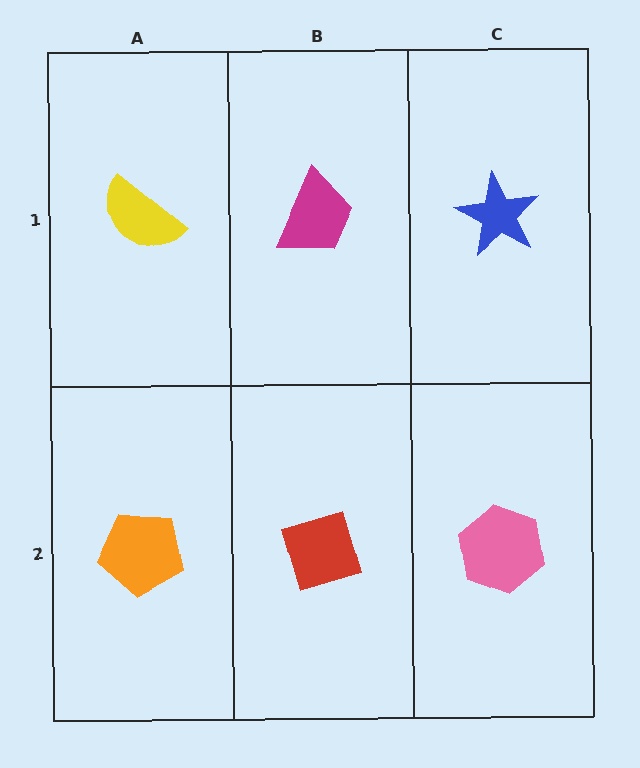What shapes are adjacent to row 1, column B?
A red diamond (row 2, column B), a yellow semicircle (row 1, column A), a blue star (row 1, column C).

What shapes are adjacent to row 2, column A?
A yellow semicircle (row 1, column A), a red diamond (row 2, column B).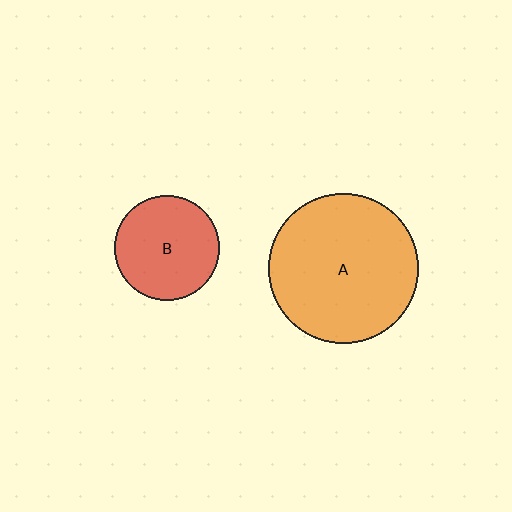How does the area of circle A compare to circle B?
Approximately 2.0 times.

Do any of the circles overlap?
No, none of the circles overlap.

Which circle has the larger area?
Circle A (orange).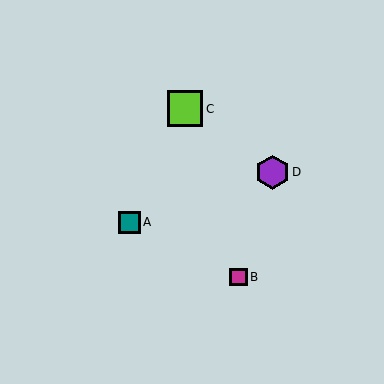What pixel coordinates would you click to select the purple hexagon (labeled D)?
Click at (272, 172) to select the purple hexagon D.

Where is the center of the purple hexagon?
The center of the purple hexagon is at (272, 172).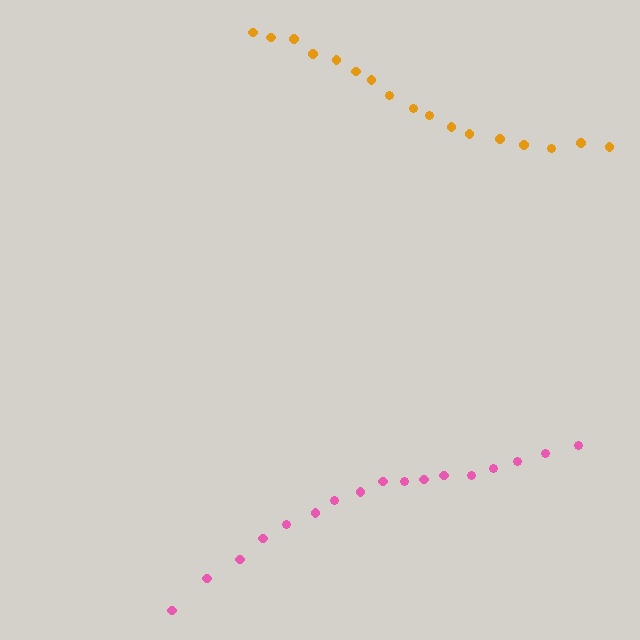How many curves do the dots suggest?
There are 2 distinct paths.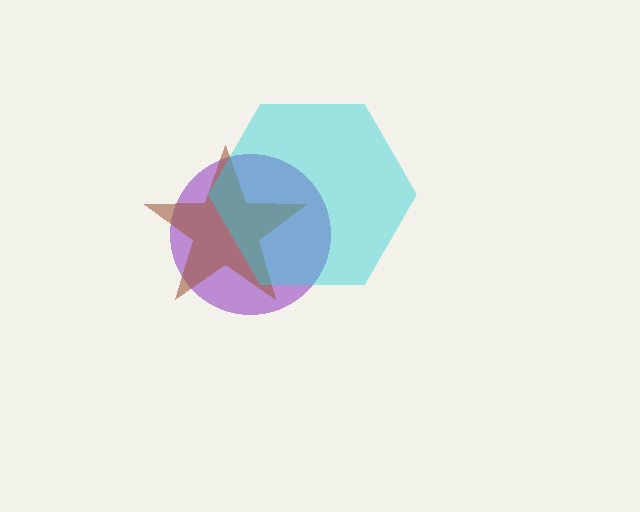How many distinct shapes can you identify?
There are 3 distinct shapes: a purple circle, a brown star, a cyan hexagon.